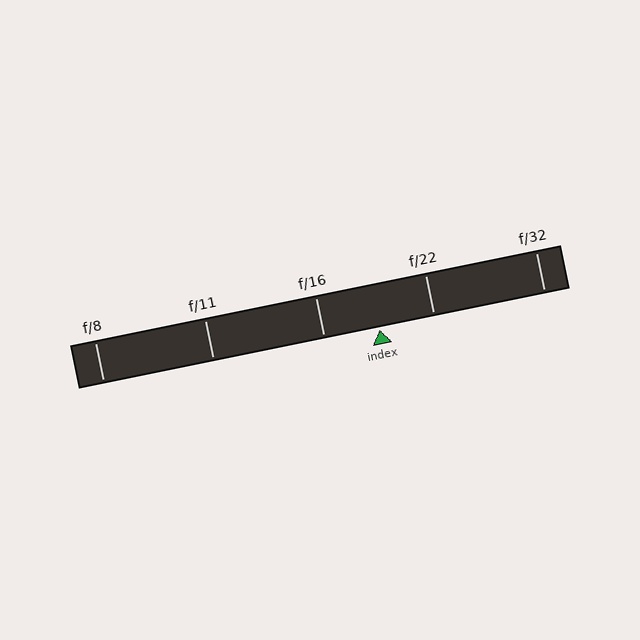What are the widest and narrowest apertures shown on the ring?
The widest aperture shown is f/8 and the narrowest is f/32.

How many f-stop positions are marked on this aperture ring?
There are 5 f-stop positions marked.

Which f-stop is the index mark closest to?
The index mark is closest to f/22.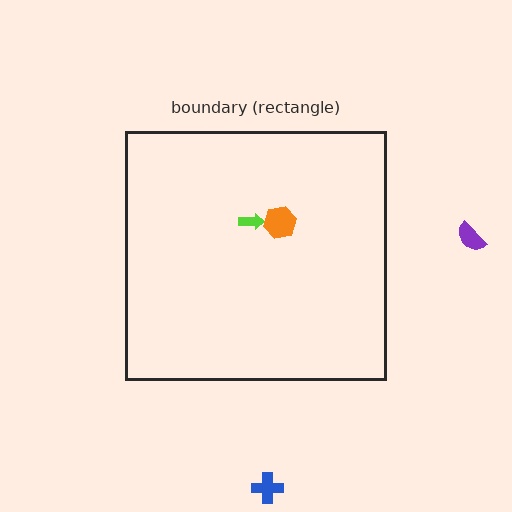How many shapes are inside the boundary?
2 inside, 2 outside.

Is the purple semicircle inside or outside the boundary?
Outside.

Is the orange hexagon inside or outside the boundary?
Inside.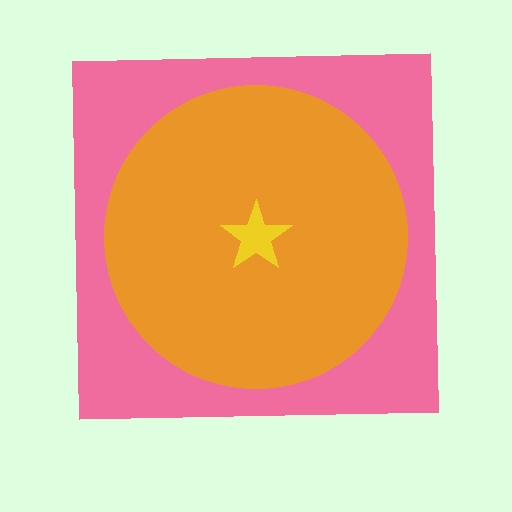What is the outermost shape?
The pink square.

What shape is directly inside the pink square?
The orange circle.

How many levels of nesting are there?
3.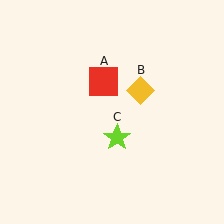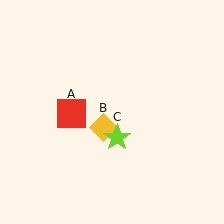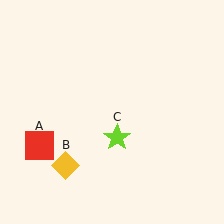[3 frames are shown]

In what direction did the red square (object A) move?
The red square (object A) moved down and to the left.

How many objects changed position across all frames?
2 objects changed position: red square (object A), yellow diamond (object B).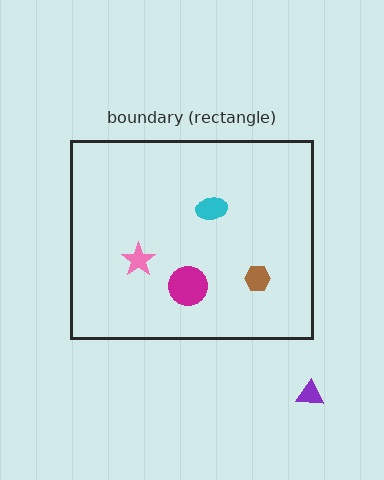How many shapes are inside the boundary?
4 inside, 1 outside.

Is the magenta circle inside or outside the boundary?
Inside.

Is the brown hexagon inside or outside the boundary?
Inside.